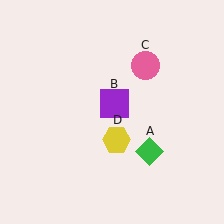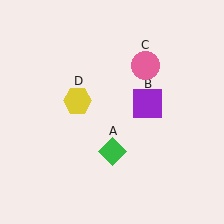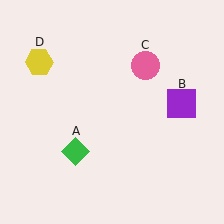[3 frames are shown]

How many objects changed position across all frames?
3 objects changed position: green diamond (object A), purple square (object B), yellow hexagon (object D).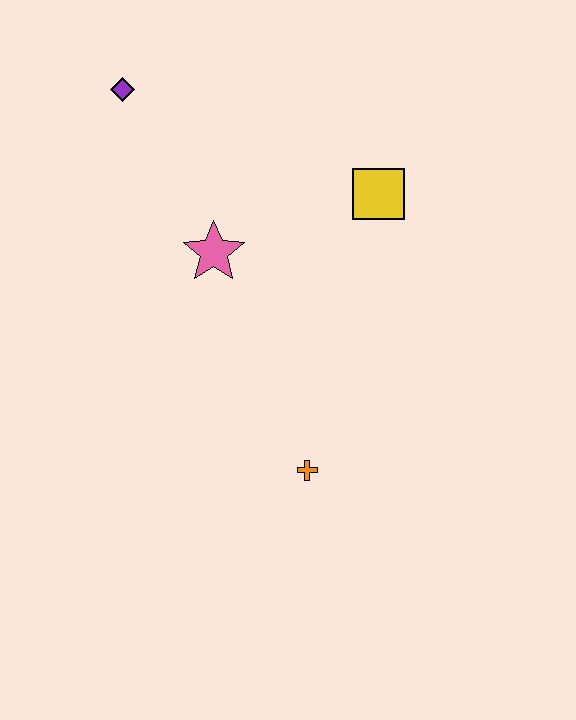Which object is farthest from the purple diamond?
The orange cross is farthest from the purple diamond.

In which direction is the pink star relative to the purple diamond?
The pink star is below the purple diamond.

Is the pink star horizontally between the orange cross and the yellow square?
No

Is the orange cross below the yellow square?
Yes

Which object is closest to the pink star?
The yellow square is closest to the pink star.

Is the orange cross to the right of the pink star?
Yes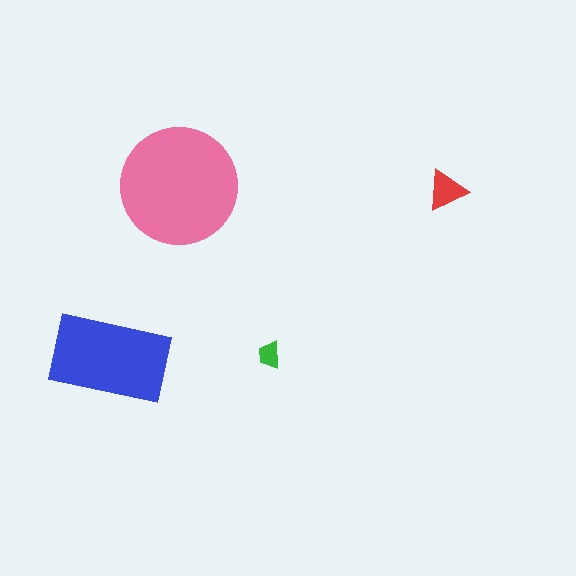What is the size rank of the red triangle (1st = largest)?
3rd.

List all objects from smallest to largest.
The green trapezoid, the red triangle, the blue rectangle, the pink circle.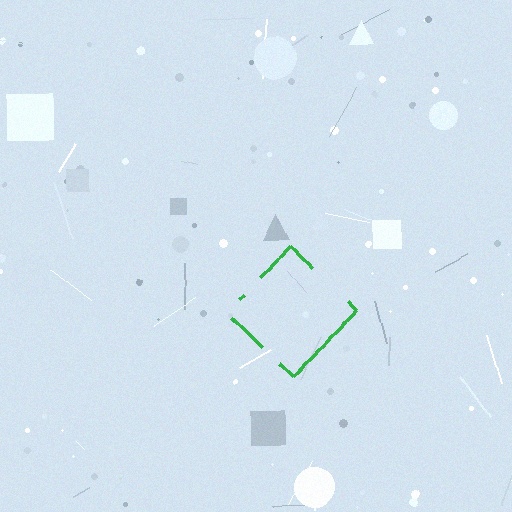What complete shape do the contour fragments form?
The contour fragments form a diamond.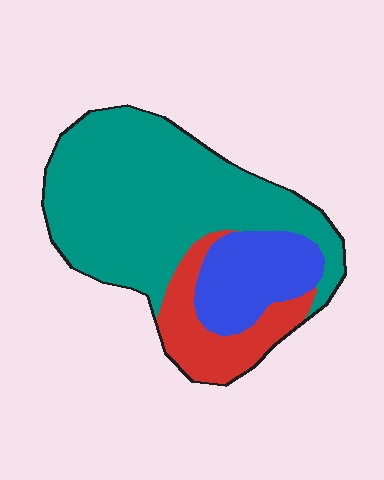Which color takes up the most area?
Teal, at roughly 65%.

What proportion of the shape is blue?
Blue covers around 20% of the shape.